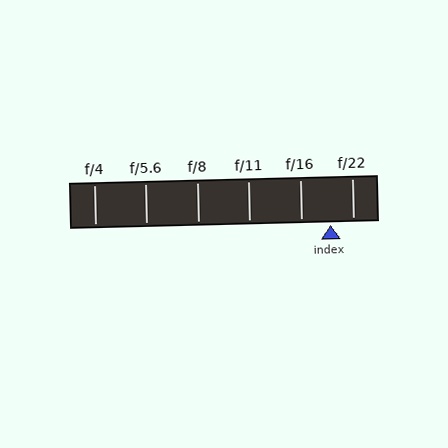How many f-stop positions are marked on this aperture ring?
There are 6 f-stop positions marked.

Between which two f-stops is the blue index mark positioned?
The index mark is between f/16 and f/22.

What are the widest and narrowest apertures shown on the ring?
The widest aperture shown is f/4 and the narrowest is f/22.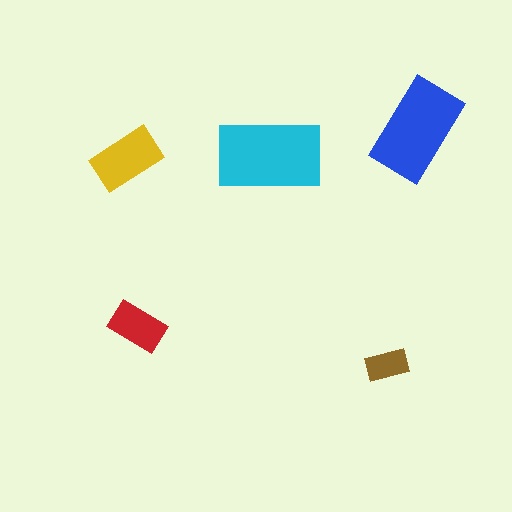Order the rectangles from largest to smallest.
the cyan one, the blue one, the yellow one, the red one, the brown one.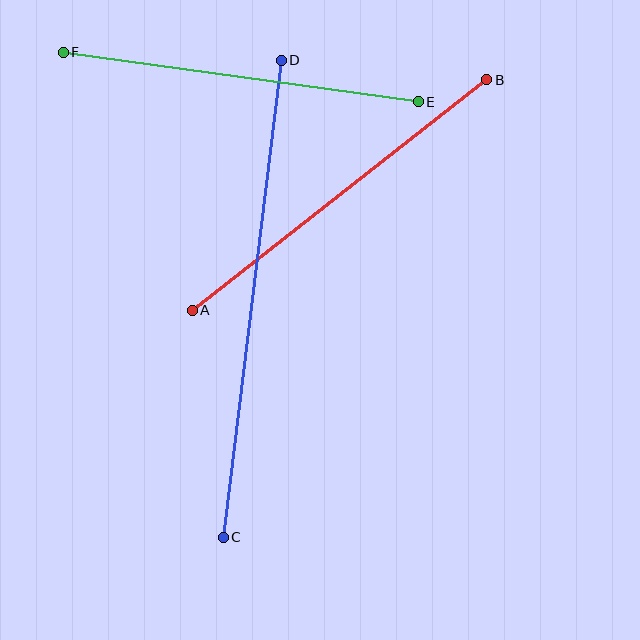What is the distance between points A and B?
The distance is approximately 374 pixels.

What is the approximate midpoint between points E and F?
The midpoint is at approximately (241, 77) pixels.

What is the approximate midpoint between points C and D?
The midpoint is at approximately (252, 299) pixels.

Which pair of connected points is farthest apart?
Points C and D are farthest apart.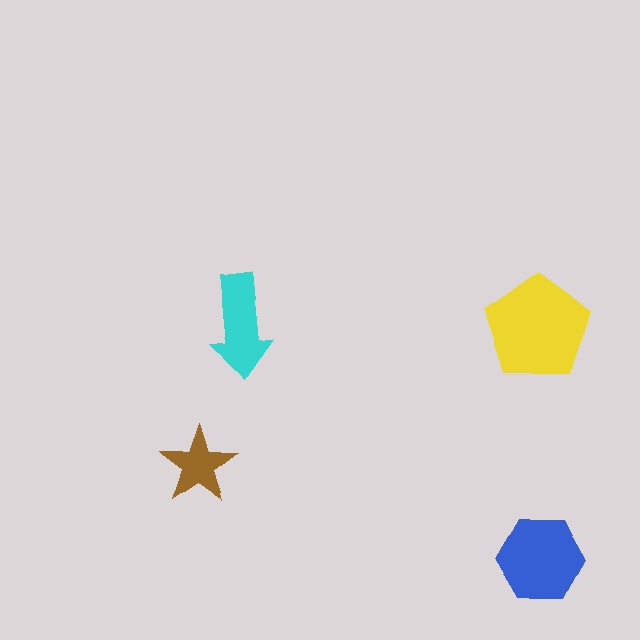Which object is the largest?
The yellow pentagon.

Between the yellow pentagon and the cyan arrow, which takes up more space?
The yellow pentagon.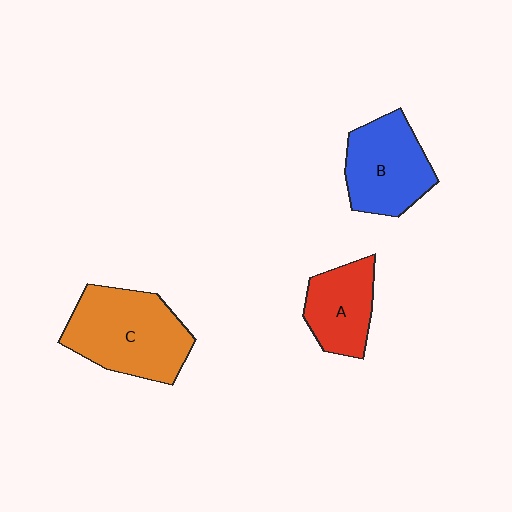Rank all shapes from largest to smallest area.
From largest to smallest: C (orange), B (blue), A (red).